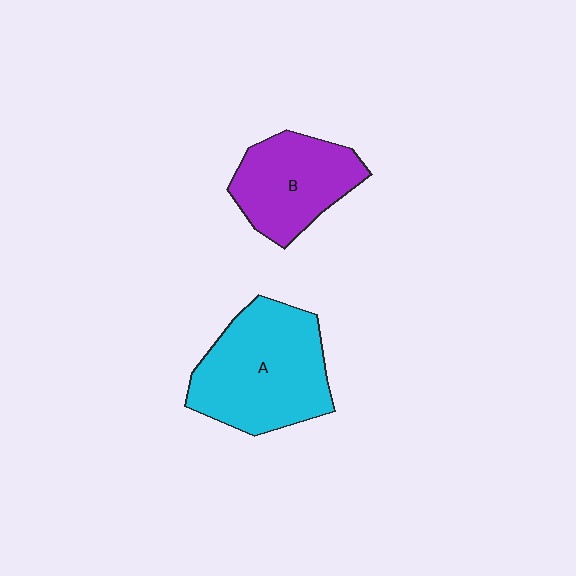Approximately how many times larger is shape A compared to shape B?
Approximately 1.4 times.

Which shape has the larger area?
Shape A (cyan).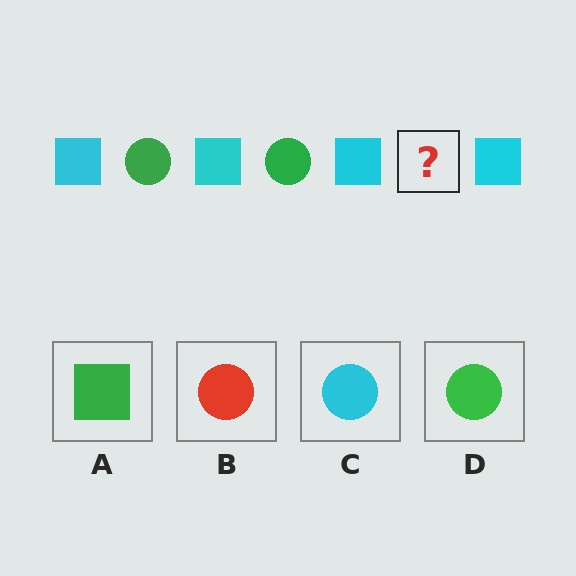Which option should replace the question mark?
Option D.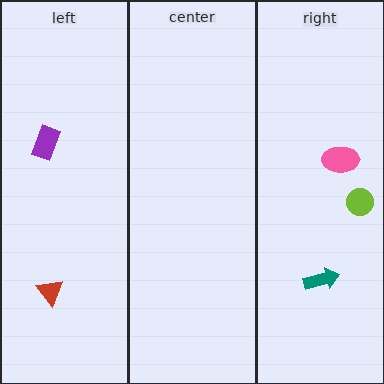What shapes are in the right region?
The teal arrow, the pink ellipse, the lime circle.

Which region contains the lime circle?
The right region.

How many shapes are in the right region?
3.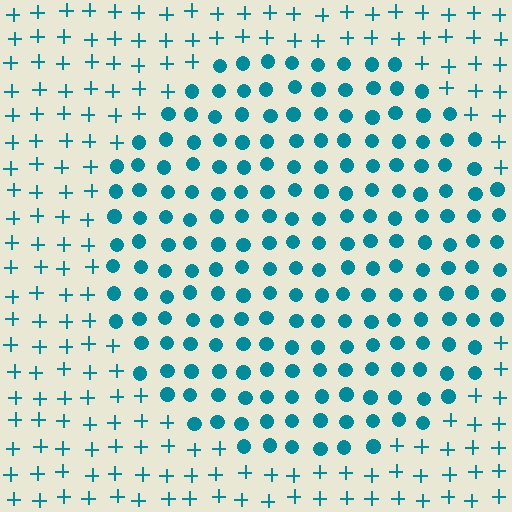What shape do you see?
I see a circle.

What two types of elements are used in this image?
The image uses circles inside the circle region and plus signs outside it.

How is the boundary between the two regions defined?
The boundary is defined by a change in element shape: circles inside vs. plus signs outside. All elements share the same color and spacing.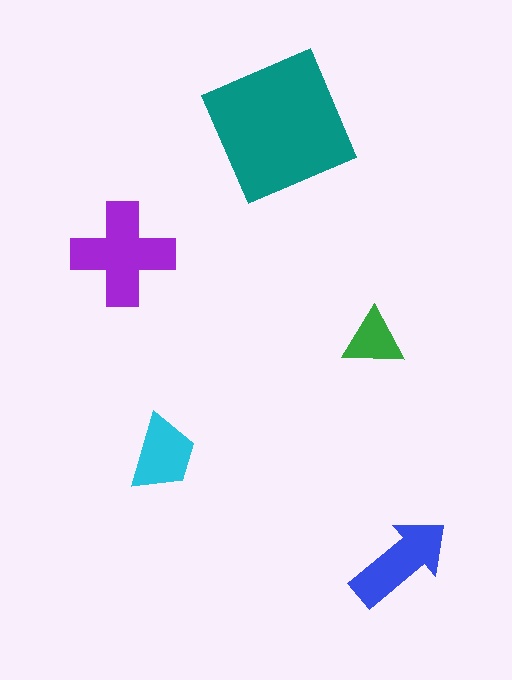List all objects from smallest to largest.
The green triangle, the cyan trapezoid, the blue arrow, the purple cross, the teal square.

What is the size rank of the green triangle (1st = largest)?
5th.